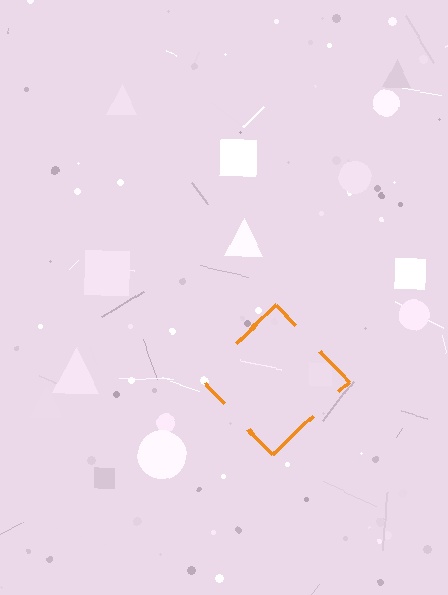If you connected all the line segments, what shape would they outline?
They would outline a diamond.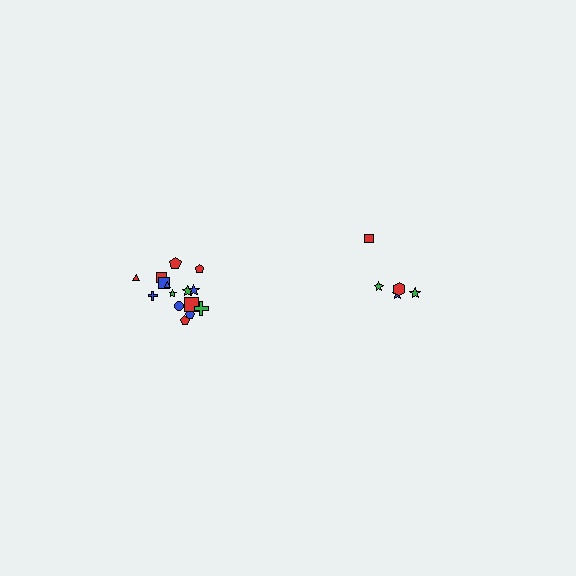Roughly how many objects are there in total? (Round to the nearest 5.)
Roughly 20 objects in total.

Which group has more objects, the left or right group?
The left group.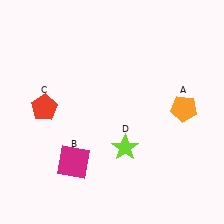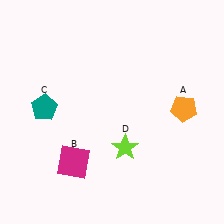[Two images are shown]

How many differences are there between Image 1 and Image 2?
There is 1 difference between the two images.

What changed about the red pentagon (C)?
In Image 1, C is red. In Image 2, it changed to teal.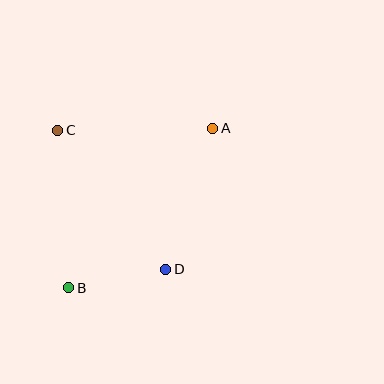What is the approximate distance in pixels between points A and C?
The distance between A and C is approximately 155 pixels.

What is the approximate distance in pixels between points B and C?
The distance between B and C is approximately 158 pixels.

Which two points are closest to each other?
Points B and D are closest to each other.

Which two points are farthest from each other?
Points A and B are farthest from each other.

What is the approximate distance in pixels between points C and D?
The distance between C and D is approximately 176 pixels.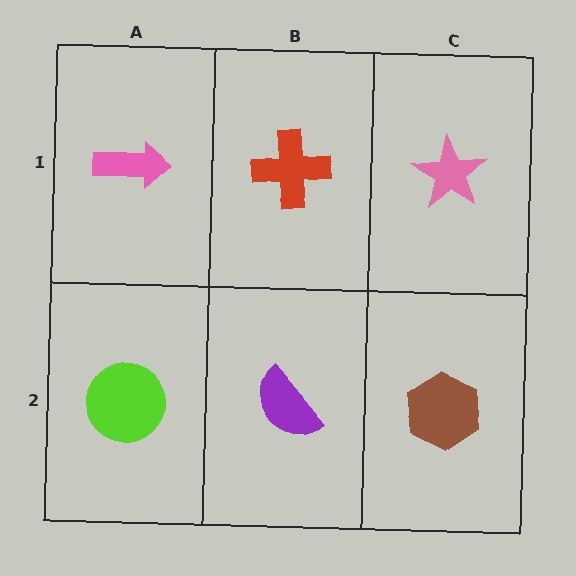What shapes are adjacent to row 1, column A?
A lime circle (row 2, column A), a red cross (row 1, column B).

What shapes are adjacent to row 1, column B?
A purple semicircle (row 2, column B), a pink arrow (row 1, column A), a pink star (row 1, column C).